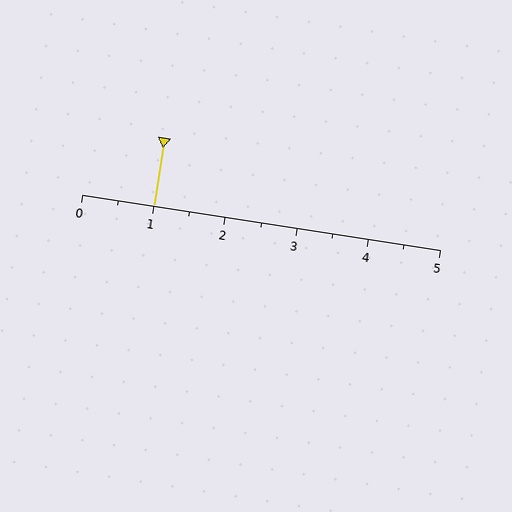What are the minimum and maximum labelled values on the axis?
The axis runs from 0 to 5.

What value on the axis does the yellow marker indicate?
The marker indicates approximately 1.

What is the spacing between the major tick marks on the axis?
The major ticks are spaced 1 apart.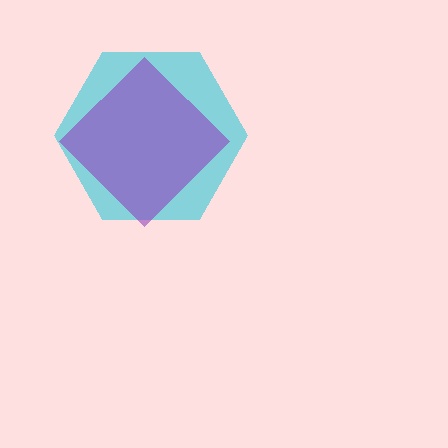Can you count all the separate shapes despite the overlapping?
Yes, there are 2 separate shapes.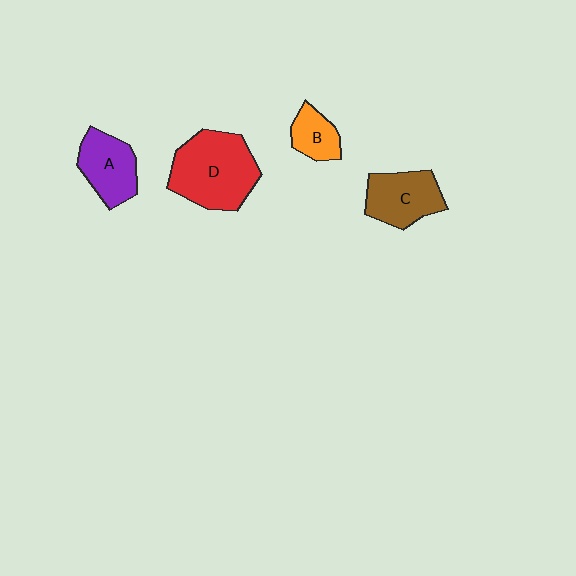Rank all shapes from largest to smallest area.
From largest to smallest: D (red), C (brown), A (purple), B (orange).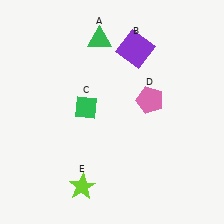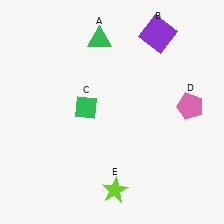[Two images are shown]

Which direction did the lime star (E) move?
The lime star (E) moved right.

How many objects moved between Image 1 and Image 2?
3 objects moved between the two images.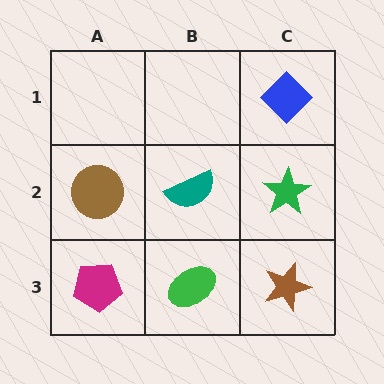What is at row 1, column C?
A blue diamond.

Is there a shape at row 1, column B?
No, that cell is empty.